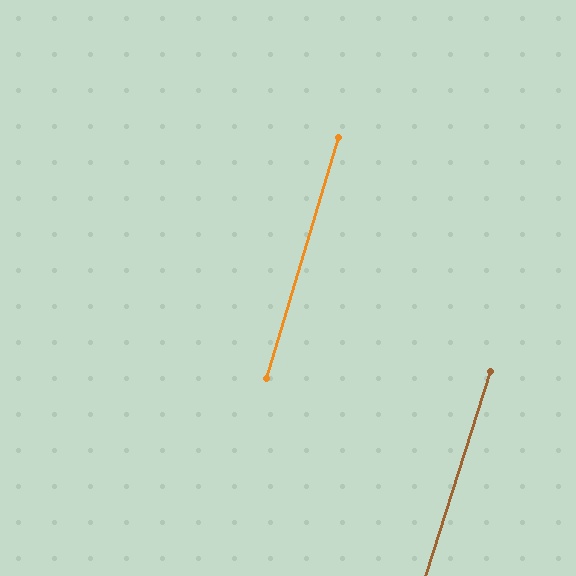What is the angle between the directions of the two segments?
Approximately 1 degree.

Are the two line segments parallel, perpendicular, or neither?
Parallel — their directions differ by only 1.0°.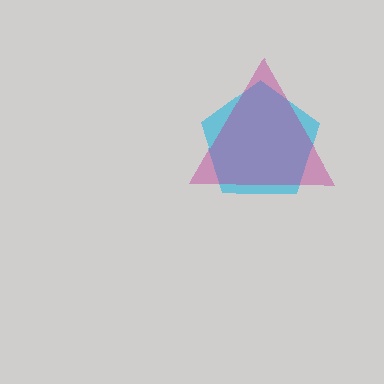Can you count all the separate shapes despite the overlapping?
Yes, there are 2 separate shapes.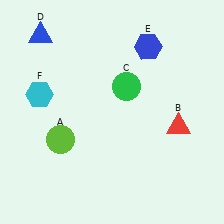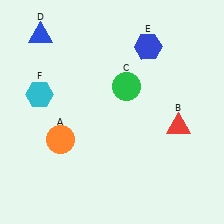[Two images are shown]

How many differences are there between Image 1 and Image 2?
There is 1 difference between the two images.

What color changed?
The circle (A) changed from lime in Image 1 to orange in Image 2.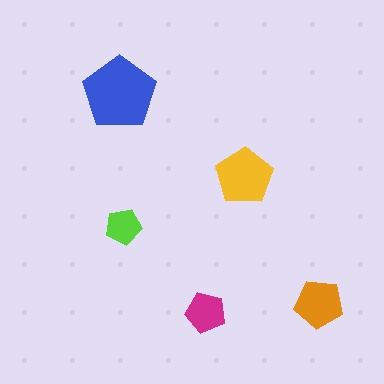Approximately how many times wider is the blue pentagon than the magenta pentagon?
About 2 times wider.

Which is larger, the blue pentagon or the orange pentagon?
The blue one.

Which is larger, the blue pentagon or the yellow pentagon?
The blue one.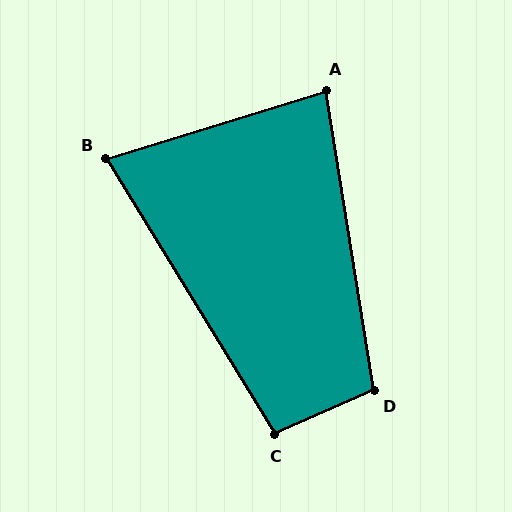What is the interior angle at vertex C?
Approximately 98 degrees (obtuse).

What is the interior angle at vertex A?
Approximately 82 degrees (acute).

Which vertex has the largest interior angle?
D, at approximately 104 degrees.